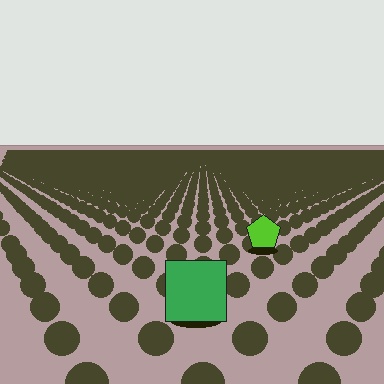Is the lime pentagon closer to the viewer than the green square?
No. The green square is closer — you can tell from the texture gradient: the ground texture is coarser near it.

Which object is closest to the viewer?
The green square is closest. The texture marks near it are larger and more spread out.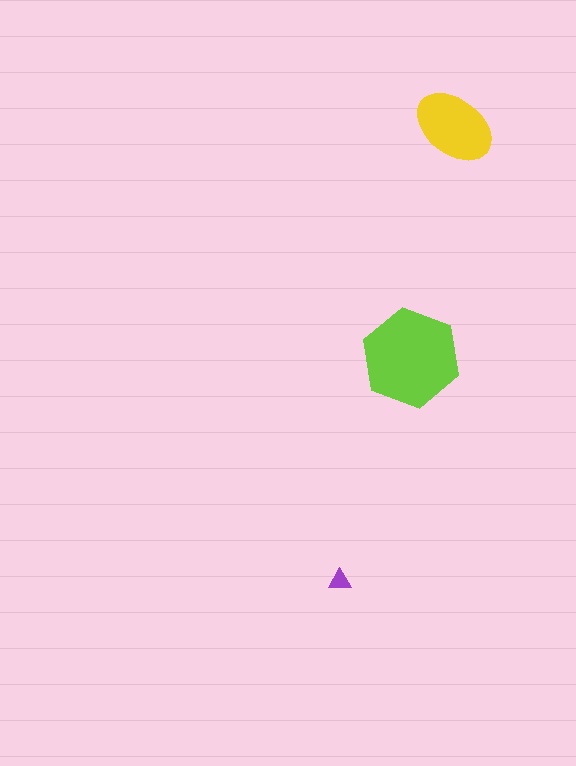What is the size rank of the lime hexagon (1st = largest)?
1st.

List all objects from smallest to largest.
The purple triangle, the yellow ellipse, the lime hexagon.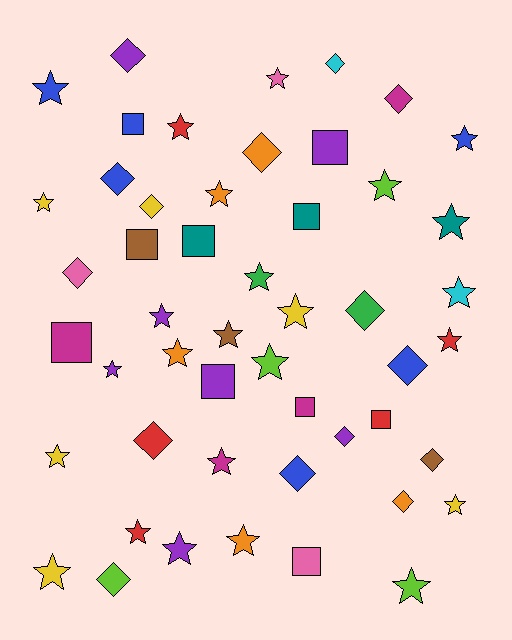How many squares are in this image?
There are 10 squares.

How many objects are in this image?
There are 50 objects.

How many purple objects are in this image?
There are 7 purple objects.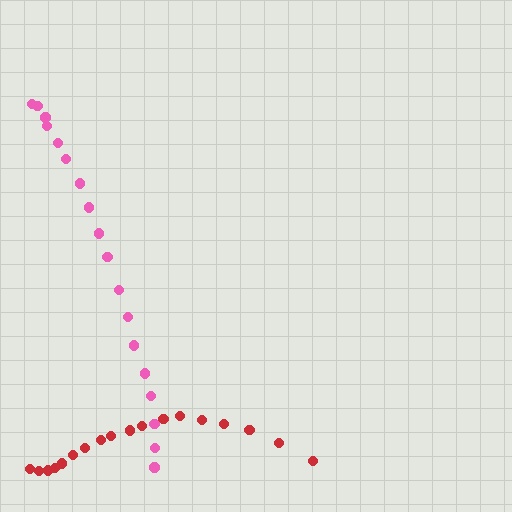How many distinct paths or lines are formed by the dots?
There are 2 distinct paths.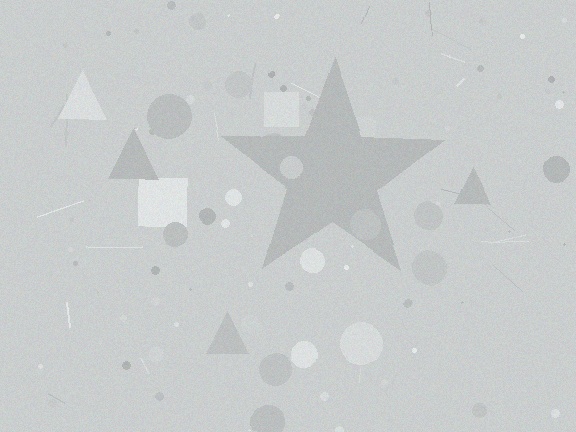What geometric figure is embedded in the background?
A star is embedded in the background.